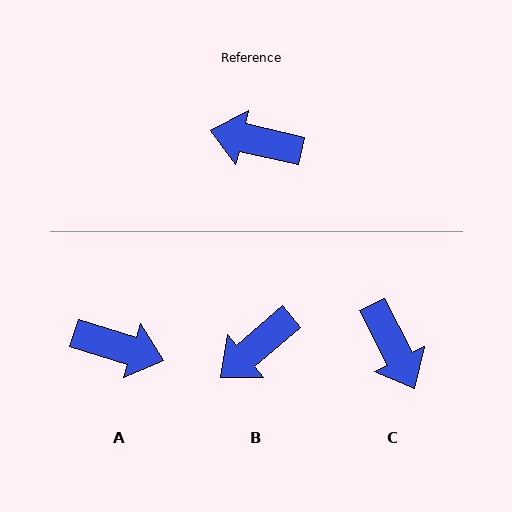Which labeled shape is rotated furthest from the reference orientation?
A, about 176 degrees away.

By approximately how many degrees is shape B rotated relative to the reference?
Approximately 53 degrees counter-clockwise.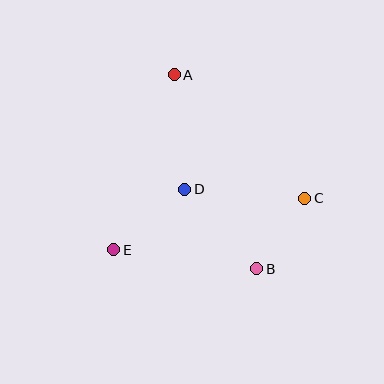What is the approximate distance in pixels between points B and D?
The distance between B and D is approximately 107 pixels.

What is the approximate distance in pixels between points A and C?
The distance between A and C is approximately 180 pixels.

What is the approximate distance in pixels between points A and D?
The distance between A and D is approximately 115 pixels.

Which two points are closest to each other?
Points B and C are closest to each other.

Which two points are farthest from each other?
Points A and B are farthest from each other.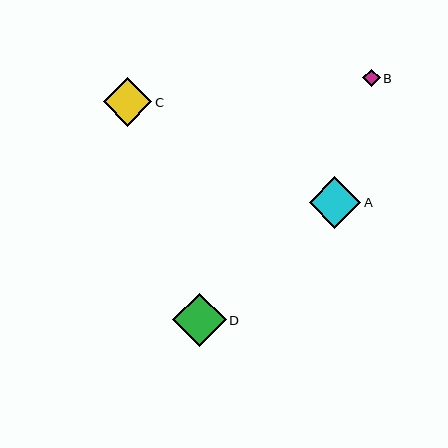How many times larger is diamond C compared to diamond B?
Diamond C is approximately 2.7 times the size of diamond B.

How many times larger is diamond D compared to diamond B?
Diamond D is approximately 3.0 times the size of diamond B.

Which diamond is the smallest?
Diamond B is the smallest with a size of approximately 18 pixels.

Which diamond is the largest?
Diamond D is the largest with a size of approximately 53 pixels.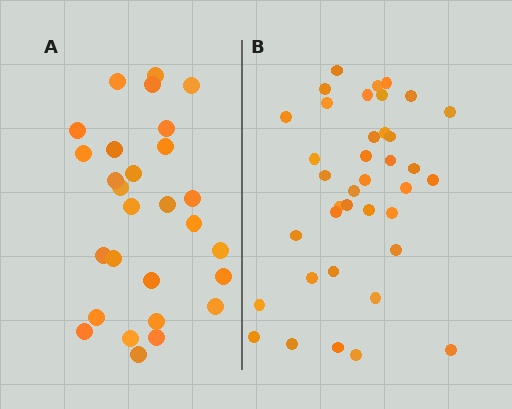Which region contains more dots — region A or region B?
Region B (the right region) has more dots.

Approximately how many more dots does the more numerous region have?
Region B has roughly 10 or so more dots than region A.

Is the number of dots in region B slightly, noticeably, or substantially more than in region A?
Region B has noticeably more, but not dramatically so. The ratio is roughly 1.4 to 1.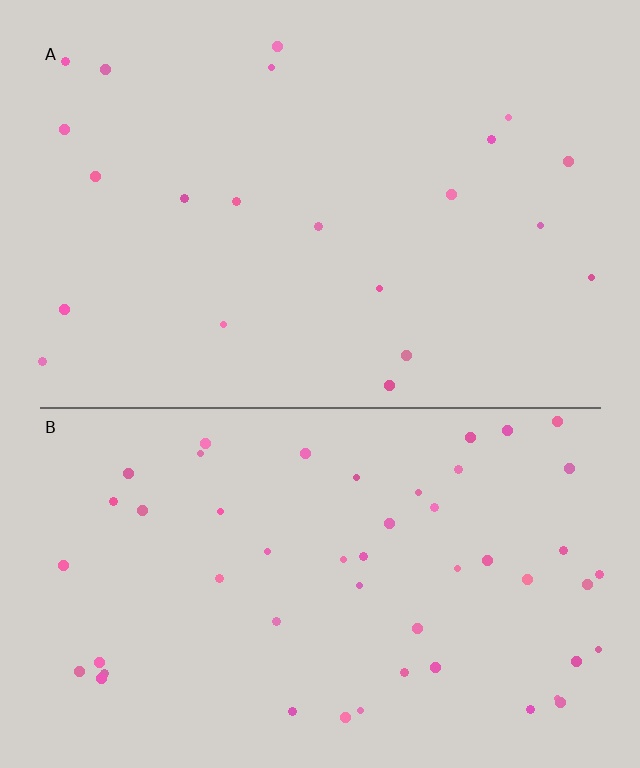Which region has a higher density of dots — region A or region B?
B (the bottom).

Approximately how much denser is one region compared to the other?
Approximately 2.4× — region B over region A.